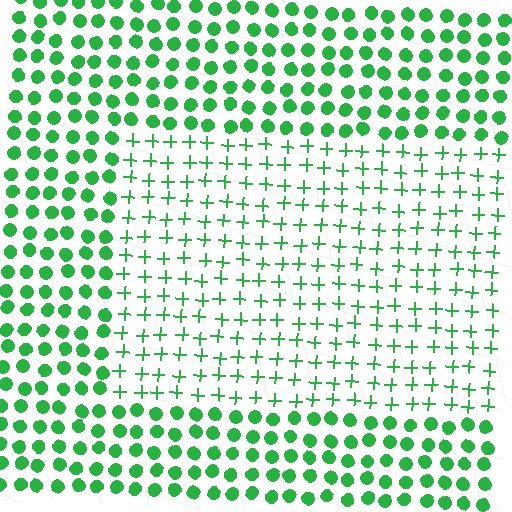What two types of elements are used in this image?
The image uses plus signs inside the rectangle region and circles outside it.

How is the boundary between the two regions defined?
The boundary is defined by a change in element shape: plus signs inside vs. circles outside. All elements share the same color and spacing.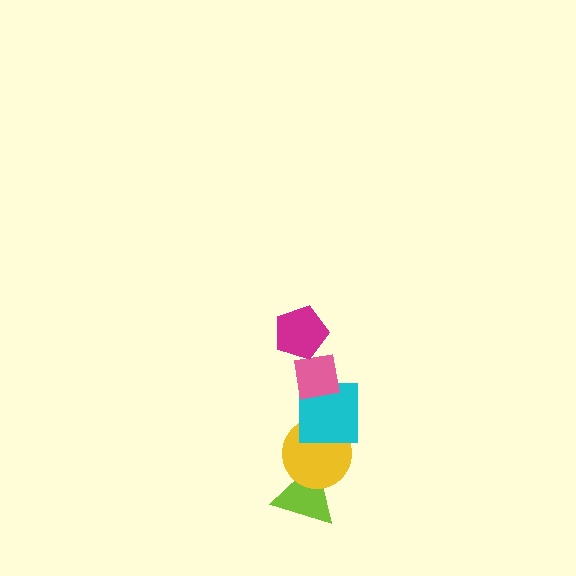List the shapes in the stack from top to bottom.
From top to bottom: the magenta pentagon, the pink square, the cyan square, the yellow circle, the lime triangle.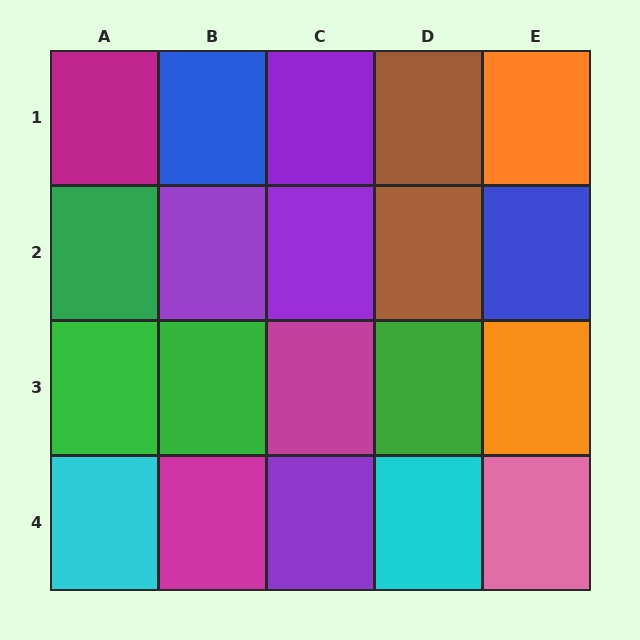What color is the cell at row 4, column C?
Purple.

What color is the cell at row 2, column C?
Purple.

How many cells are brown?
2 cells are brown.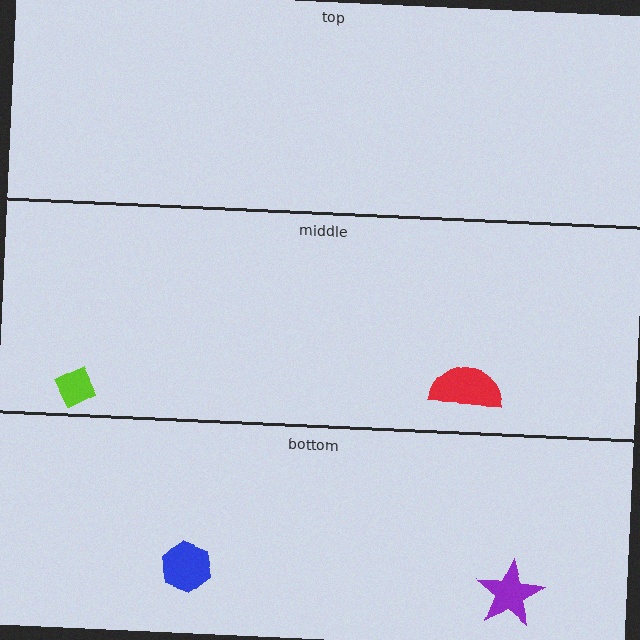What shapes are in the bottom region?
The purple star, the blue hexagon.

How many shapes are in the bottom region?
2.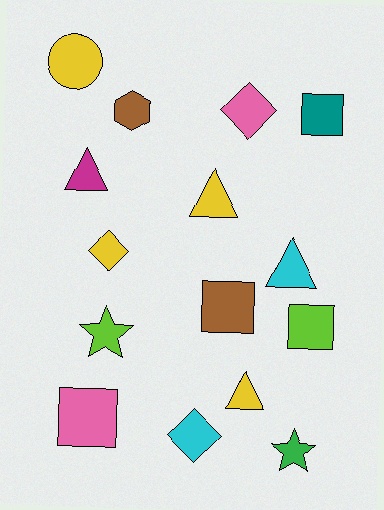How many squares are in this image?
There are 4 squares.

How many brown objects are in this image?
There are 2 brown objects.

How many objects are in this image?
There are 15 objects.